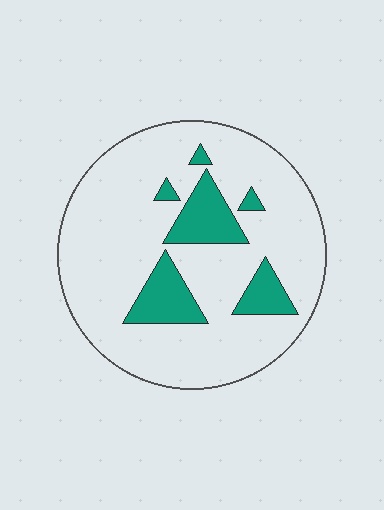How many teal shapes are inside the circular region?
6.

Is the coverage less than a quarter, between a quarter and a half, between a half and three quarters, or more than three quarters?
Less than a quarter.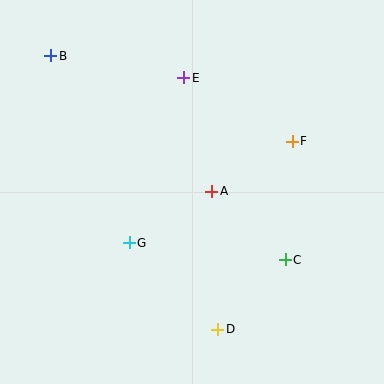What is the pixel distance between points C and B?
The distance between C and B is 311 pixels.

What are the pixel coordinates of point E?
Point E is at (184, 78).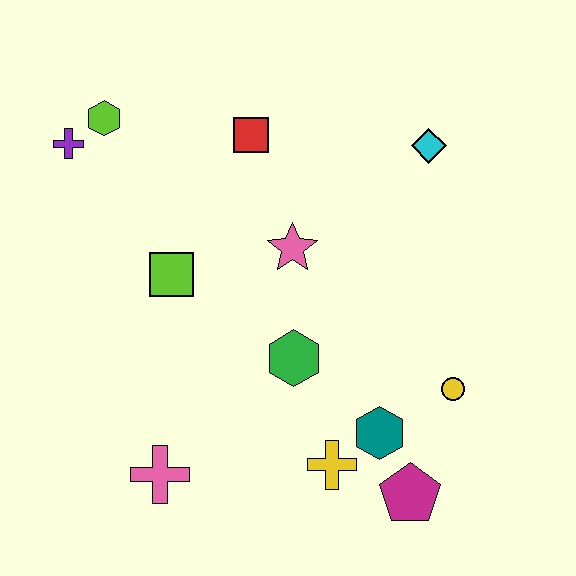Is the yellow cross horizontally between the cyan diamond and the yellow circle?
No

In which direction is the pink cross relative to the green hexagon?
The pink cross is to the left of the green hexagon.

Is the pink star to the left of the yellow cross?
Yes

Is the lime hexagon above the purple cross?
Yes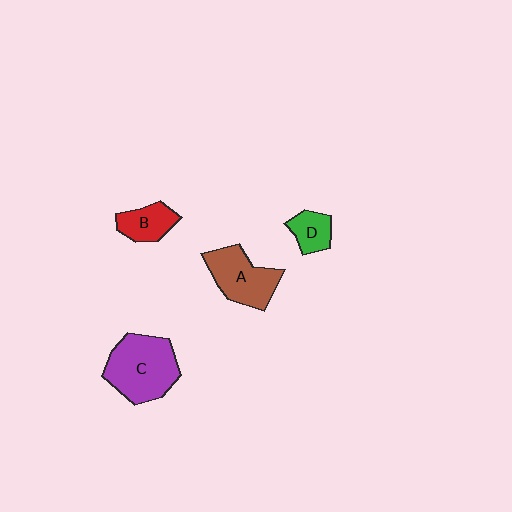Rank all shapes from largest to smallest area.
From largest to smallest: C (purple), A (brown), B (red), D (green).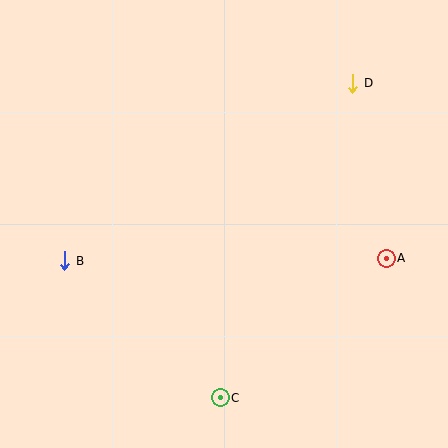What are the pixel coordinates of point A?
Point A is at (386, 258).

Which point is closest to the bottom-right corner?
Point A is closest to the bottom-right corner.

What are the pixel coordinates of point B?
Point B is at (65, 261).